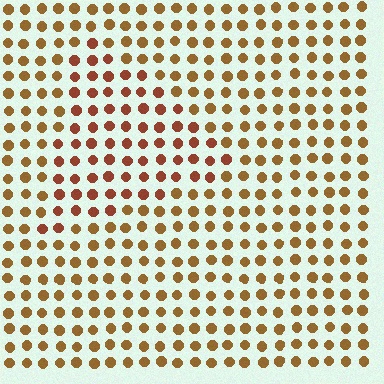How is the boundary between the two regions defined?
The boundary is defined purely by a slight shift in hue (about 24 degrees). Spacing, size, and orientation are identical on both sides.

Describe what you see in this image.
The image is filled with small brown elements in a uniform arrangement. A triangle-shaped region is visible where the elements are tinted to a slightly different hue, forming a subtle color boundary.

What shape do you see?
I see a triangle.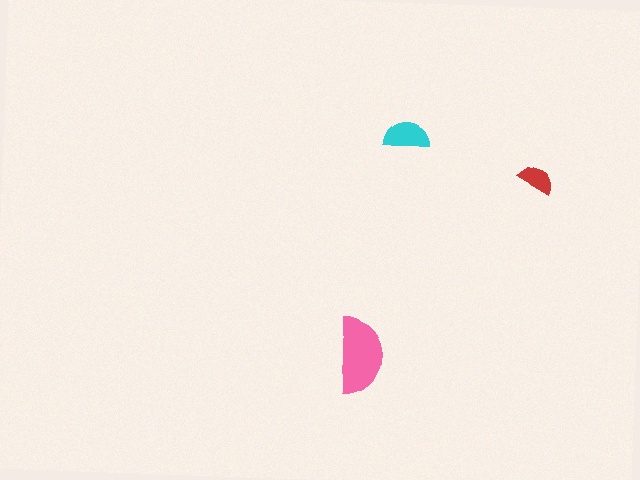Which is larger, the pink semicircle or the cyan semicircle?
The pink one.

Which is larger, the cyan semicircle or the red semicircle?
The cyan one.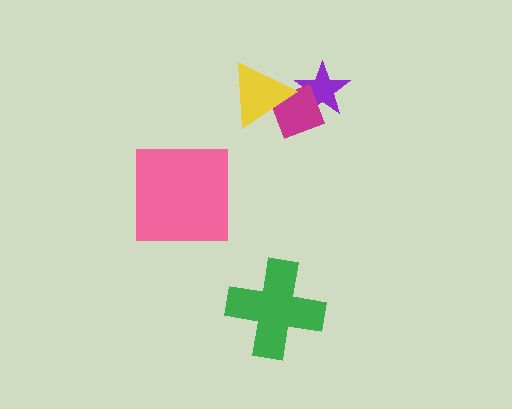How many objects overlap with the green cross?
0 objects overlap with the green cross.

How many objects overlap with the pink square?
0 objects overlap with the pink square.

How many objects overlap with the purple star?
1 object overlaps with the purple star.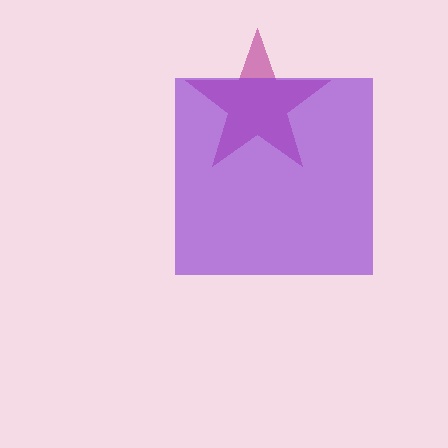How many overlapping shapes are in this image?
There are 2 overlapping shapes in the image.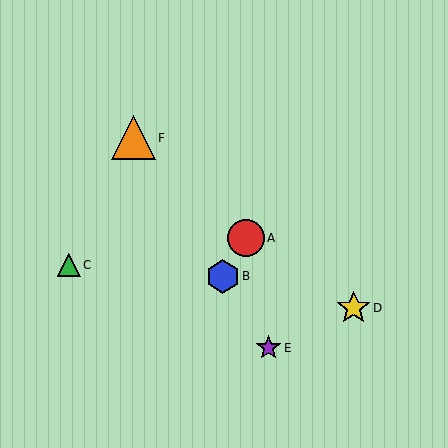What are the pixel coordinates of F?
Object F is at (133, 138).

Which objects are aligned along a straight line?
Objects B, E, F are aligned along a straight line.